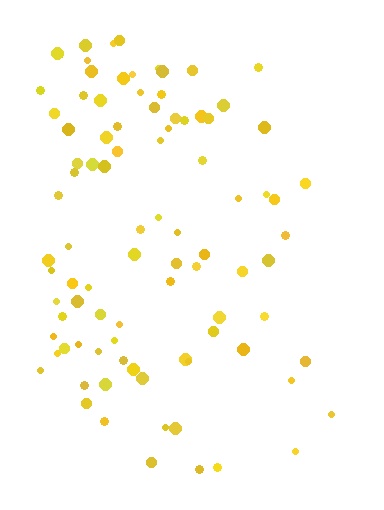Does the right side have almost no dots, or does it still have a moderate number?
Still a moderate number, just noticeably fewer than the left.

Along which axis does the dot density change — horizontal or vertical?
Horizontal.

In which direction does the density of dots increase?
From right to left, with the left side densest.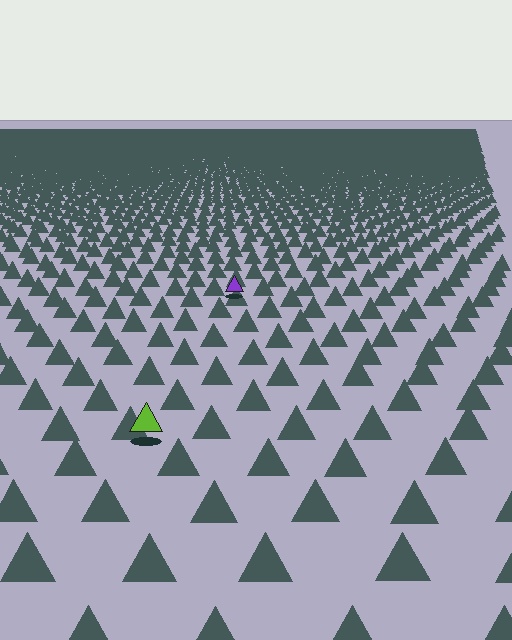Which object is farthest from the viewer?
The purple triangle is farthest from the viewer. It appears smaller and the ground texture around it is denser.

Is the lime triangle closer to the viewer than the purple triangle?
Yes. The lime triangle is closer — you can tell from the texture gradient: the ground texture is coarser near it.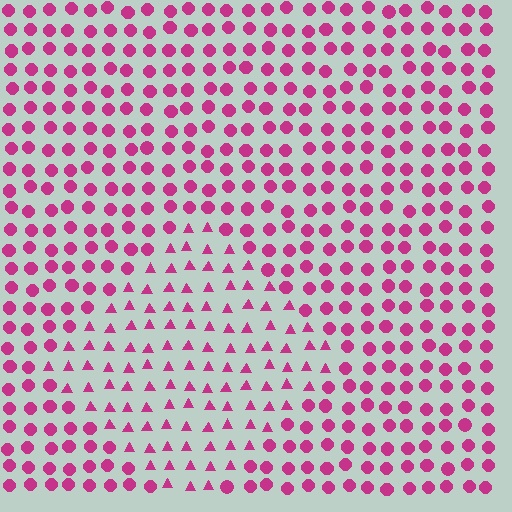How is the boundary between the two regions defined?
The boundary is defined by a change in element shape: triangles inside vs. circles outside. All elements share the same color and spacing.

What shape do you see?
I see a diamond.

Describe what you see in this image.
The image is filled with small magenta elements arranged in a uniform grid. A diamond-shaped region contains triangles, while the surrounding area contains circles. The boundary is defined purely by the change in element shape.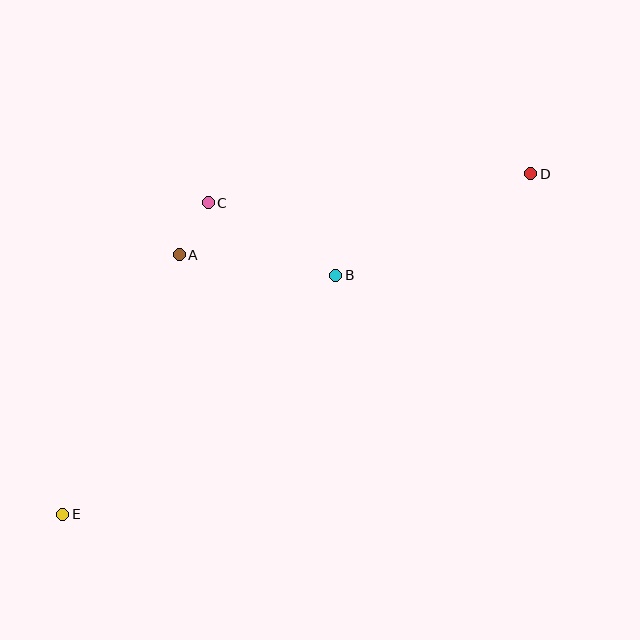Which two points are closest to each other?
Points A and C are closest to each other.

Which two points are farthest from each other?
Points D and E are farthest from each other.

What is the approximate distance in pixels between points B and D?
The distance between B and D is approximately 220 pixels.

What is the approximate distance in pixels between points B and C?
The distance between B and C is approximately 147 pixels.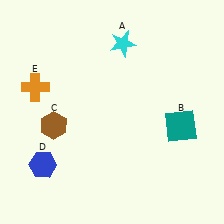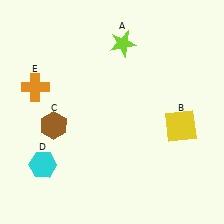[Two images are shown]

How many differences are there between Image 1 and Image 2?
There are 3 differences between the two images.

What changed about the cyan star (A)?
In Image 1, A is cyan. In Image 2, it changed to lime.